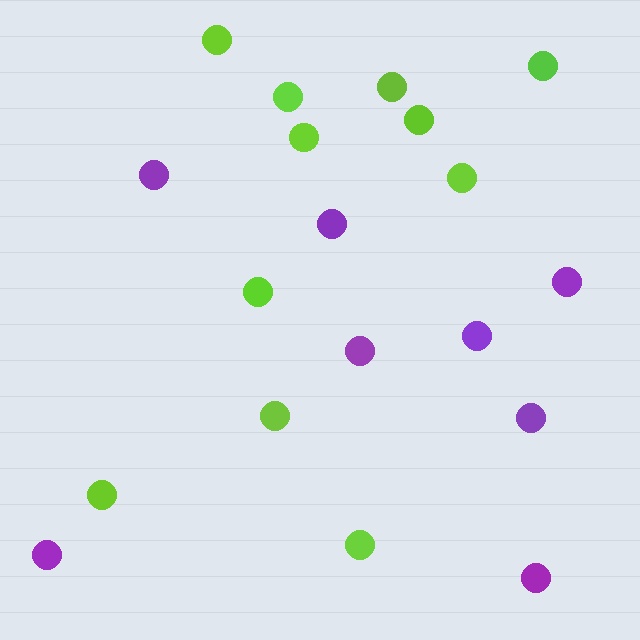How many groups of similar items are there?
There are 2 groups: one group of lime circles (11) and one group of purple circles (8).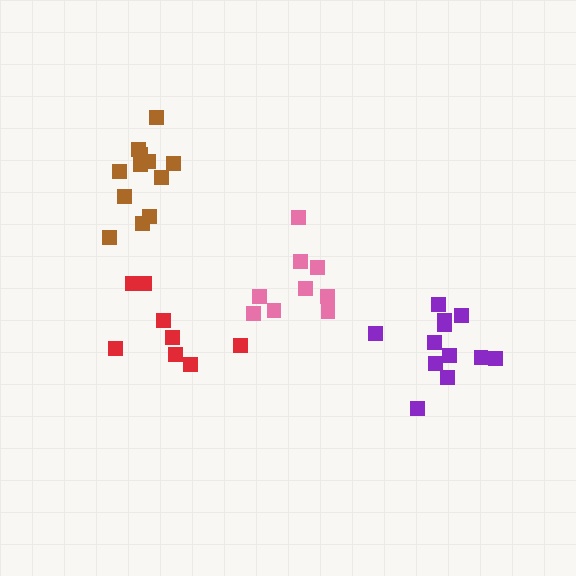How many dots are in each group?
Group 1: 12 dots, Group 2: 8 dots, Group 3: 12 dots, Group 4: 9 dots (41 total).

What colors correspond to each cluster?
The clusters are colored: brown, red, purple, pink.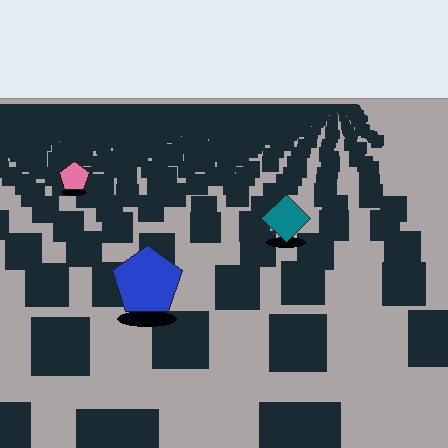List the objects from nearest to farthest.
From nearest to farthest: the blue pentagon, the teal diamond, the pink pentagon.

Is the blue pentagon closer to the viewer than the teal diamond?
Yes. The blue pentagon is closer — you can tell from the texture gradient: the ground texture is coarser near it.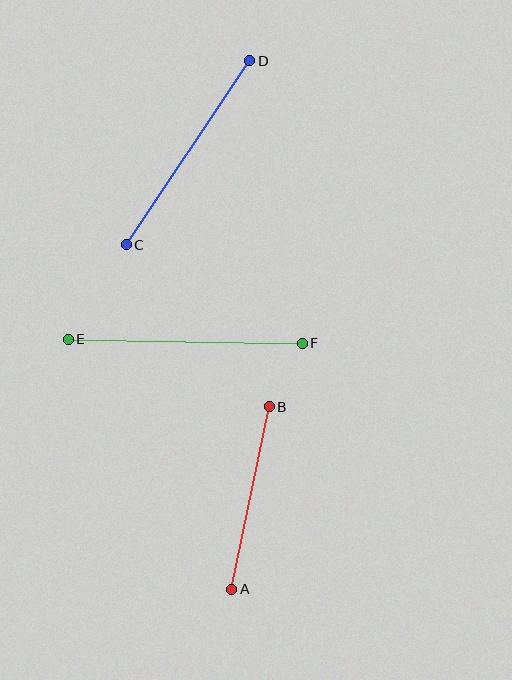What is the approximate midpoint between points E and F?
The midpoint is at approximately (185, 341) pixels.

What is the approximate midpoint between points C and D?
The midpoint is at approximately (188, 153) pixels.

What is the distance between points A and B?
The distance is approximately 186 pixels.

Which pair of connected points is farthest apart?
Points E and F are farthest apart.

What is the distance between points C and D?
The distance is approximately 221 pixels.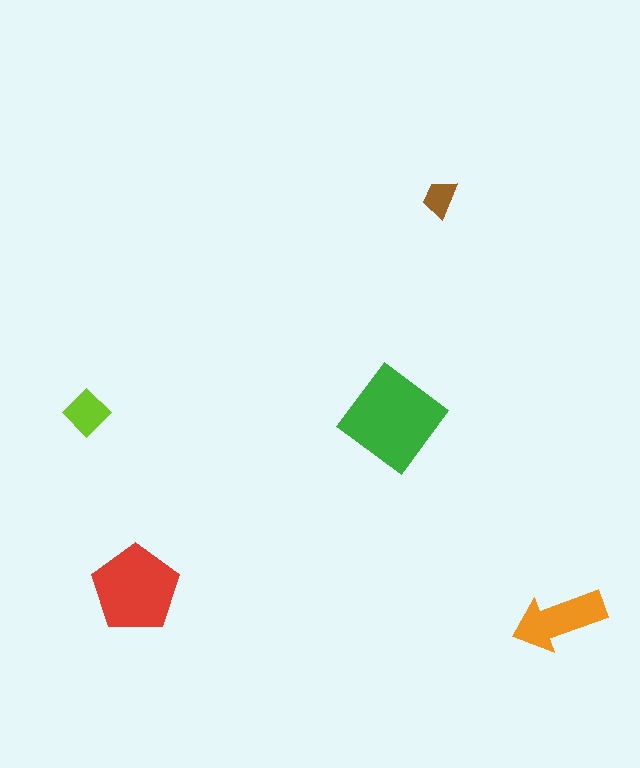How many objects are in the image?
There are 5 objects in the image.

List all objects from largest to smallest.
The green diamond, the red pentagon, the orange arrow, the lime diamond, the brown trapezoid.